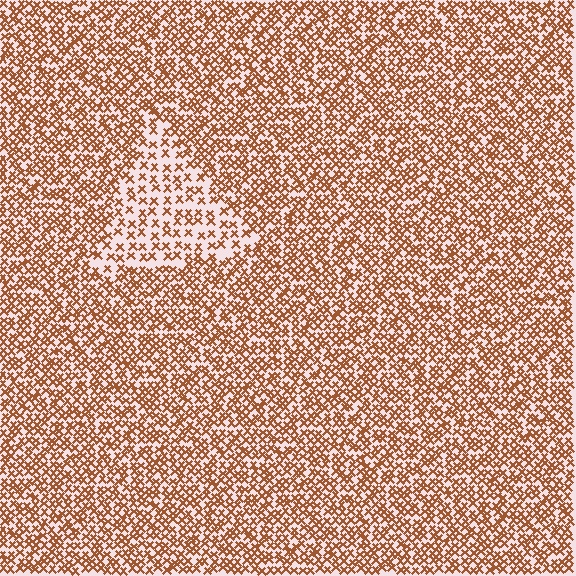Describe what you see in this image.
The image contains small brown elements arranged at two different densities. A triangle-shaped region is visible where the elements are less densely packed than the surrounding area.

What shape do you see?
I see a triangle.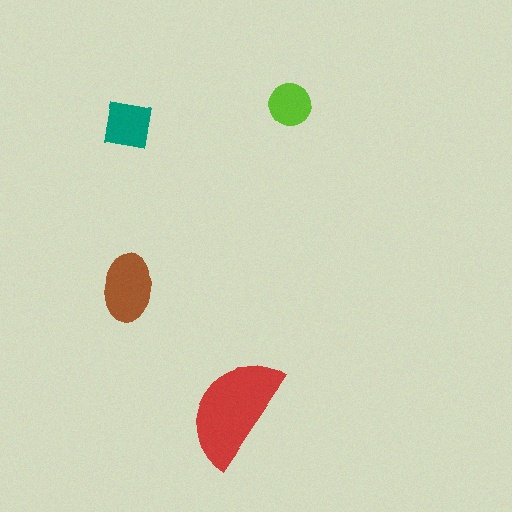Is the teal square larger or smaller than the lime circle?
Larger.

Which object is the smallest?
The lime circle.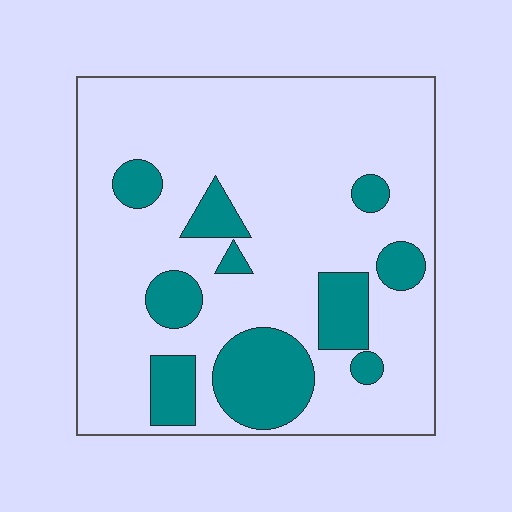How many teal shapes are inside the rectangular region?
10.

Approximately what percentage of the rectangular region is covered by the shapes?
Approximately 20%.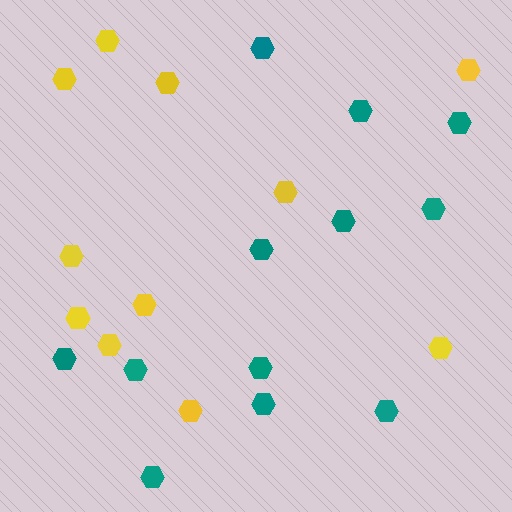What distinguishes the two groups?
There are 2 groups: one group of teal hexagons (12) and one group of yellow hexagons (11).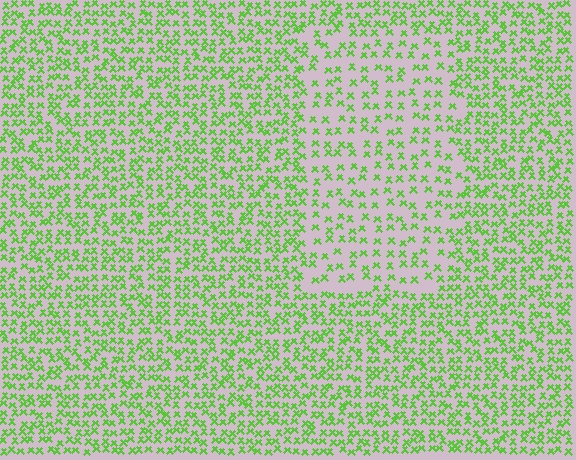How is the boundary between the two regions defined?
The boundary is defined by a change in element density (approximately 1.8x ratio). All elements are the same color, size, and shape.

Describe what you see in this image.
The image contains small lime elements arranged at two different densities. A rectangle-shaped region is visible where the elements are less densely packed than the surrounding area.